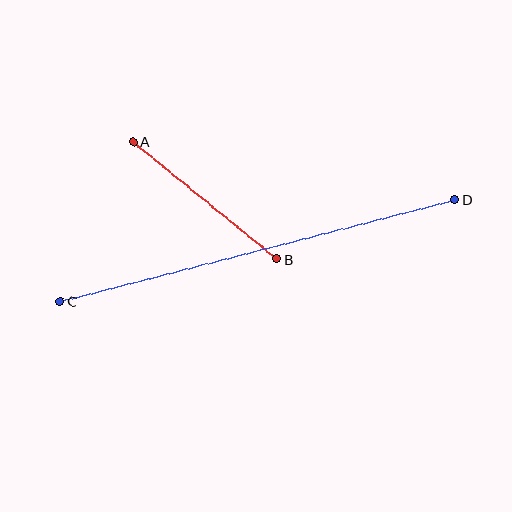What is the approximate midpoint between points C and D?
The midpoint is at approximately (258, 250) pixels.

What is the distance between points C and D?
The distance is approximately 408 pixels.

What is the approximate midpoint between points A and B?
The midpoint is at approximately (205, 200) pixels.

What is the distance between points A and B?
The distance is approximately 185 pixels.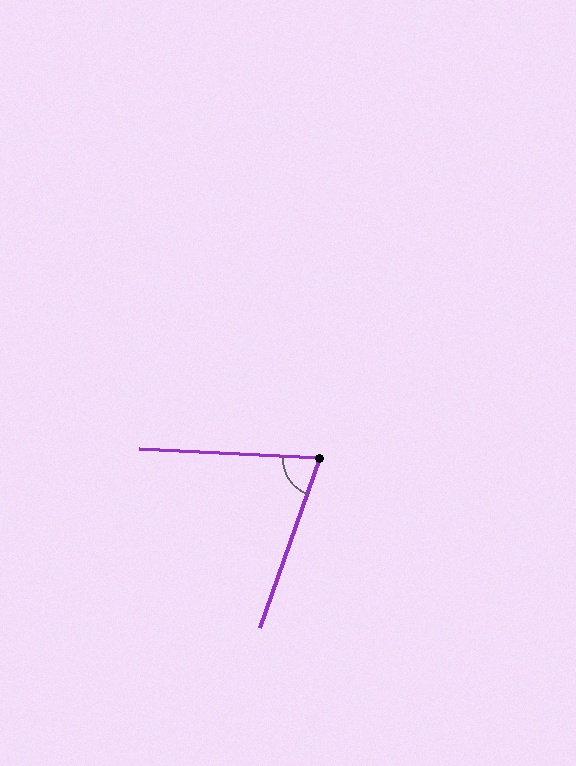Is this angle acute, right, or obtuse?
It is acute.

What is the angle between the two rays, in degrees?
Approximately 73 degrees.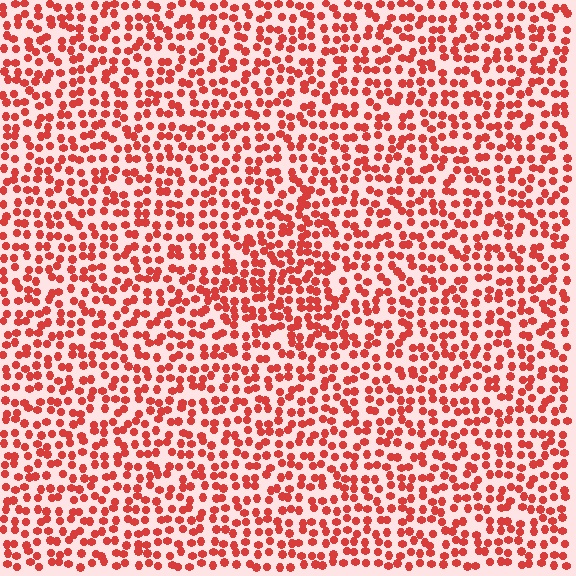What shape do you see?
I see a triangle.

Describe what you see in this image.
The image contains small red elements arranged at two different densities. A triangle-shaped region is visible where the elements are more densely packed than the surrounding area.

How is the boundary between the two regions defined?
The boundary is defined by a change in element density (approximately 1.4x ratio). All elements are the same color, size, and shape.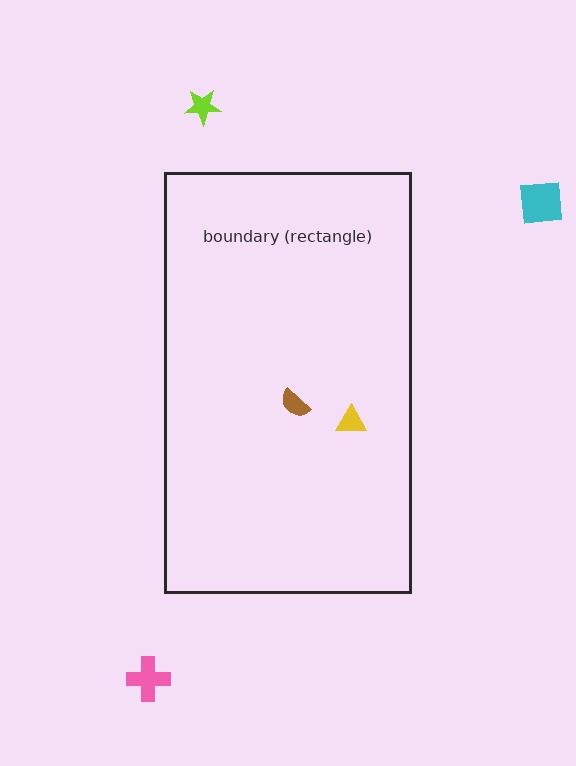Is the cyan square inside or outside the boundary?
Outside.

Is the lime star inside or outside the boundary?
Outside.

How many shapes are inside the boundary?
2 inside, 3 outside.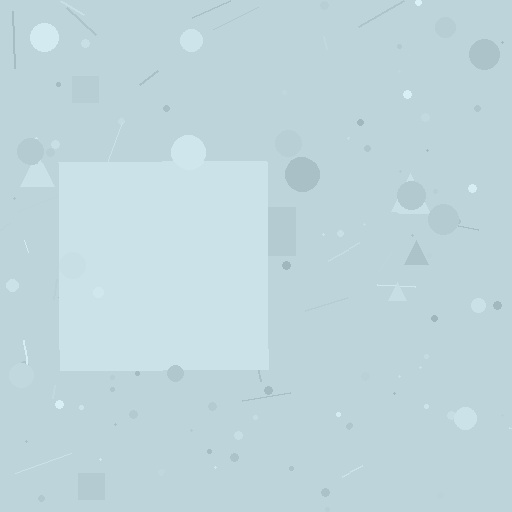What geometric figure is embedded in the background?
A square is embedded in the background.